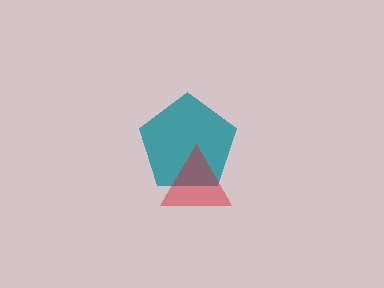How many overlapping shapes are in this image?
There are 2 overlapping shapes in the image.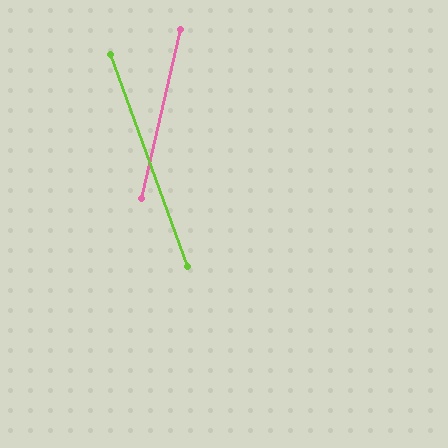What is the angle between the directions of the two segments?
Approximately 33 degrees.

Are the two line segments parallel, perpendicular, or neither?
Neither parallel nor perpendicular — they differ by about 33°.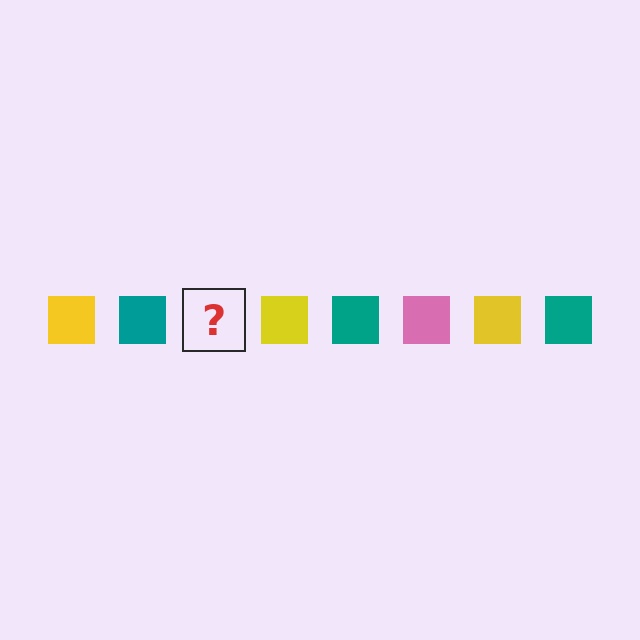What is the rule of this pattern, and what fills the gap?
The rule is that the pattern cycles through yellow, teal, pink squares. The gap should be filled with a pink square.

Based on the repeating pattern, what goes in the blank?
The blank should be a pink square.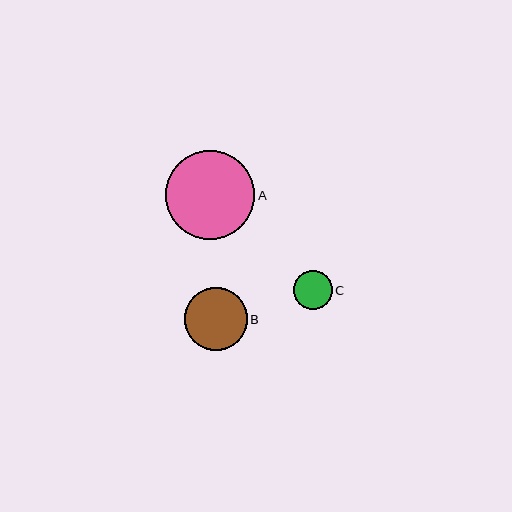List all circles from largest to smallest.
From largest to smallest: A, B, C.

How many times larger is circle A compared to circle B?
Circle A is approximately 1.4 times the size of circle B.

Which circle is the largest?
Circle A is the largest with a size of approximately 89 pixels.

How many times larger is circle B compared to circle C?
Circle B is approximately 1.6 times the size of circle C.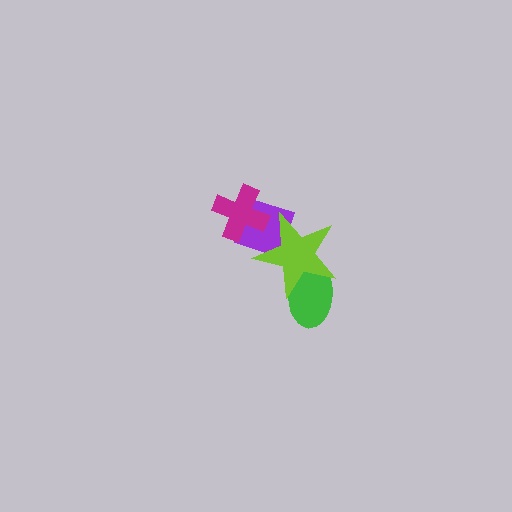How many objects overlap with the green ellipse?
1 object overlaps with the green ellipse.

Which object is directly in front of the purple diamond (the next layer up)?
The magenta cross is directly in front of the purple diamond.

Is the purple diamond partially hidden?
Yes, it is partially covered by another shape.